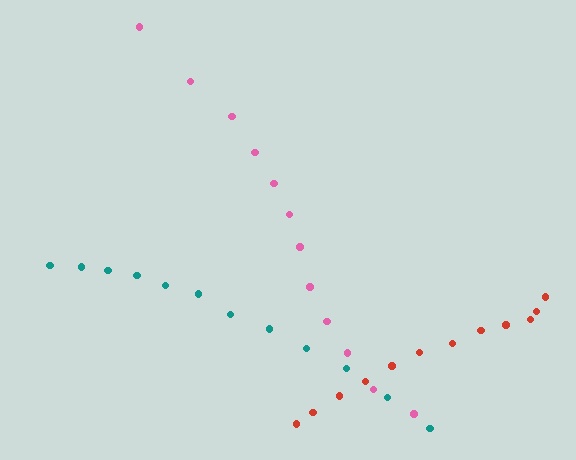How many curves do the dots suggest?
There are 3 distinct paths.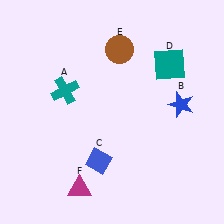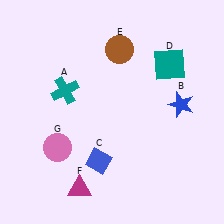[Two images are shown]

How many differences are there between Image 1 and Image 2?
There is 1 difference between the two images.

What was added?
A pink circle (G) was added in Image 2.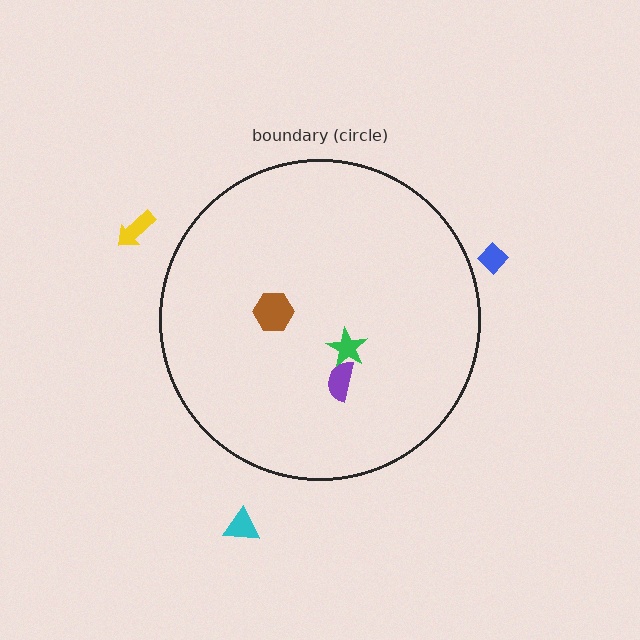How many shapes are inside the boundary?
3 inside, 3 outside.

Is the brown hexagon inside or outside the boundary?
Inside.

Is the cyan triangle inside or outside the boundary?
Outside.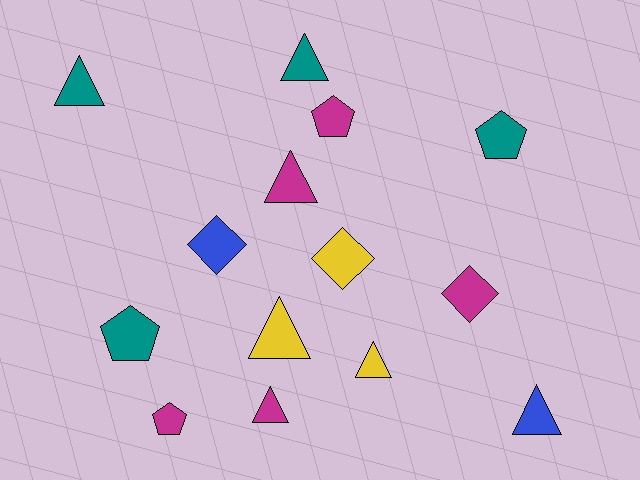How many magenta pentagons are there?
There are 2 magenta pentagons.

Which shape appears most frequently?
Triangle, with 7 objects.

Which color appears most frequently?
Magenta, with 5 objects.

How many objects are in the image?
There are 14 objects.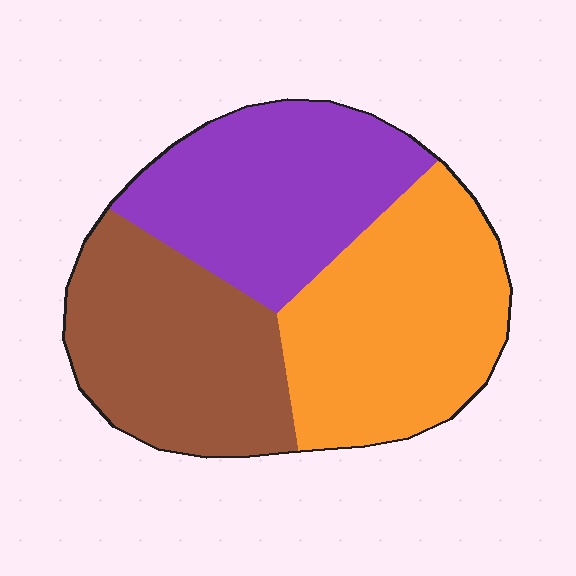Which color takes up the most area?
Orange, at roughly 35%.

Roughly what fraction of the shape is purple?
Purple covers about 30% of the shape.